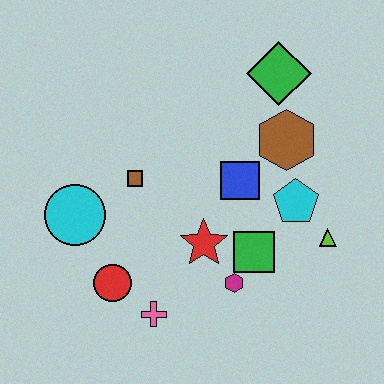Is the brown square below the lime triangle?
No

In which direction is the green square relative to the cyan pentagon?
The green square is below the cyan pentagon.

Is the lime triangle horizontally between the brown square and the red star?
No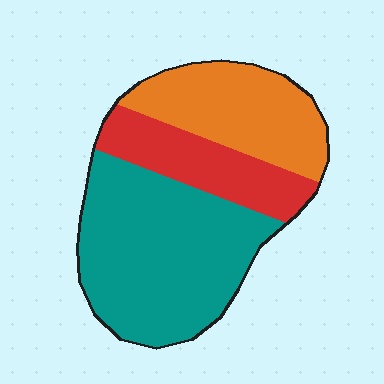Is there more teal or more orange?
Teal.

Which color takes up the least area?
Red, at roughly 20%.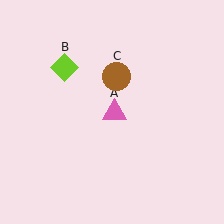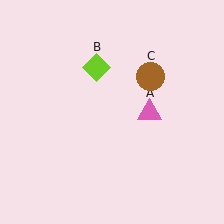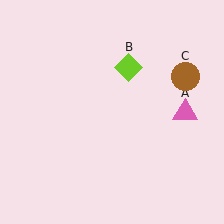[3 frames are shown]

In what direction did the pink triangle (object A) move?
The pink triangle (object A) moved right.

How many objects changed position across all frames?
3 objects changed position: pink triangle (object A), lime diamond (object B), brown circle (object C).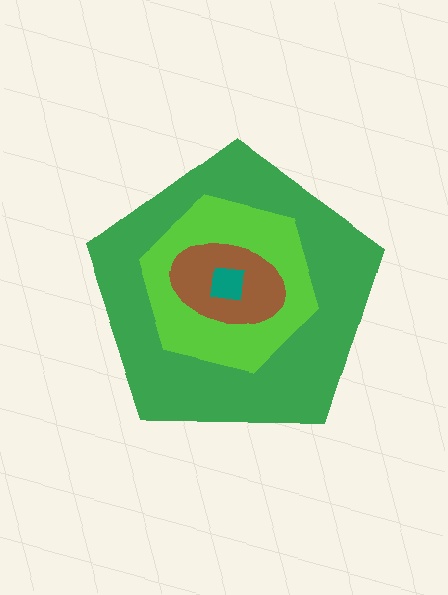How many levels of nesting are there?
4.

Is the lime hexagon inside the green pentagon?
Yes.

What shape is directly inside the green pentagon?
The lime hexagon.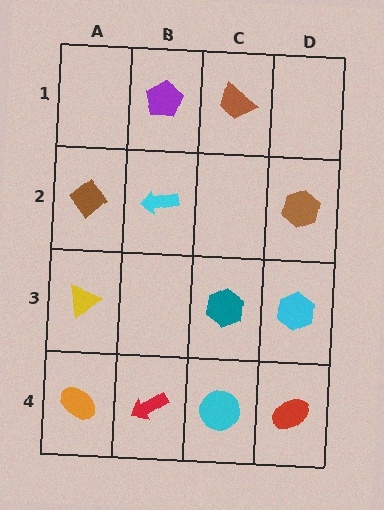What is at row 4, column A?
An orange ellipse.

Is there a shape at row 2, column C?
No, that cell is empty.